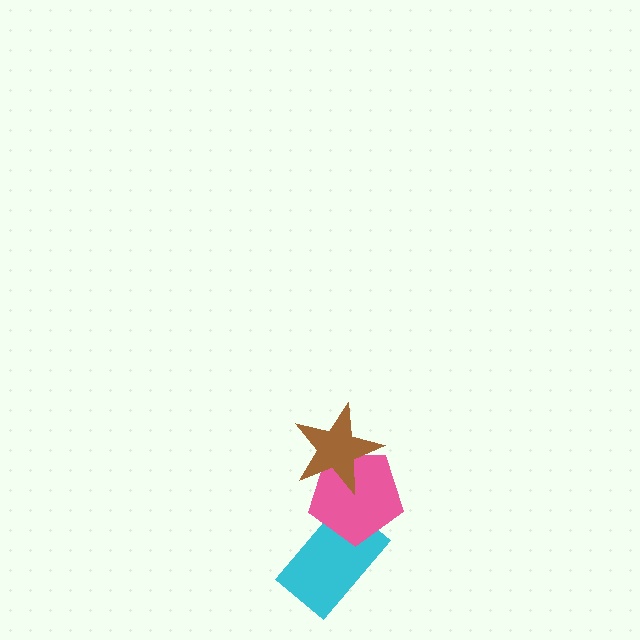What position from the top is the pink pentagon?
The pink pentagon is 2nd from the top.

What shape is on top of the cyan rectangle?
The pink pentagon is on top of the cyan rectangle.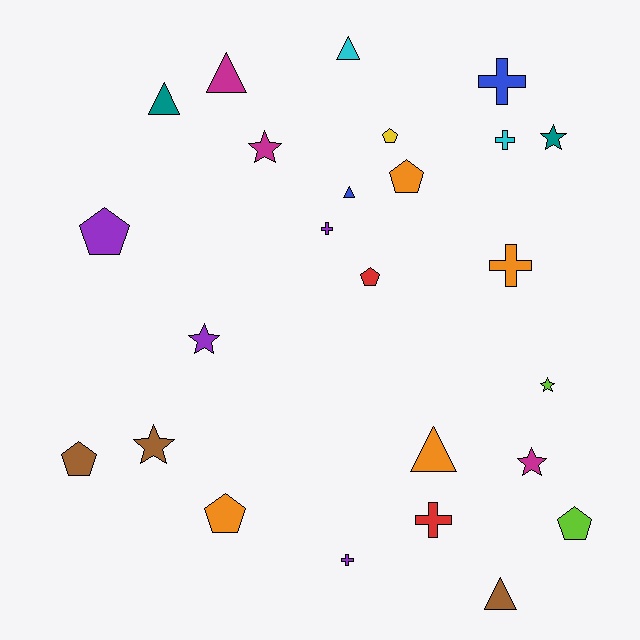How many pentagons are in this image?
There are 7 pentagons.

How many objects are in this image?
There are 25 objects.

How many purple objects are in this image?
There are 4 purple objects.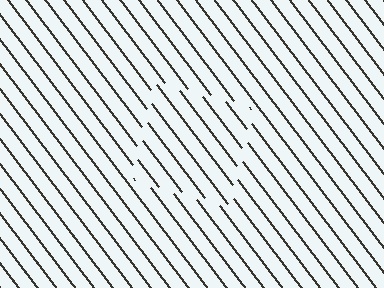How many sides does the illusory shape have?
4 sides — the line-ends trace a square.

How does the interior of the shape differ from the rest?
The interior of the shape contains the same grating, shifted by half a period — the contour is defined by the phase discontinuity where line-ends from the inner and outer gratings abut.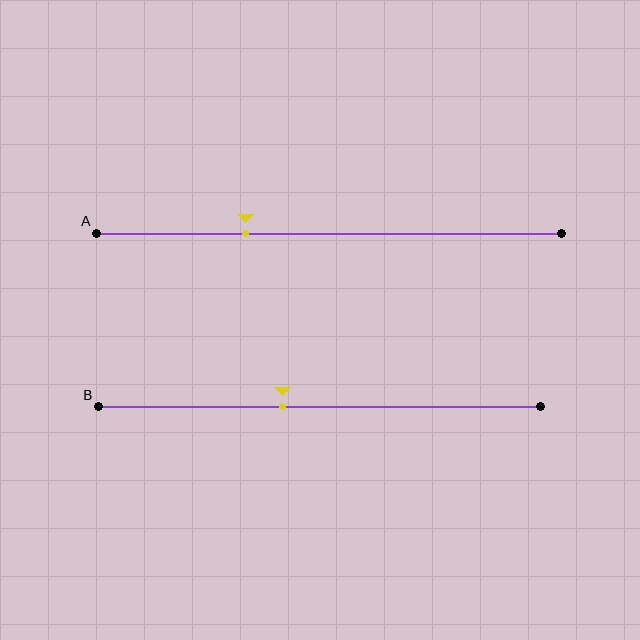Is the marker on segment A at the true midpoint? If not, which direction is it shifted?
No, the marker on segment A is shifted to the left by about 18% of the segment length.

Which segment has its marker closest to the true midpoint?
Segment B has its marker closest to the true midpoint.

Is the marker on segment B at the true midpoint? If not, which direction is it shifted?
No, the marker on segment B is shifted to the left by about 8% of the segment length.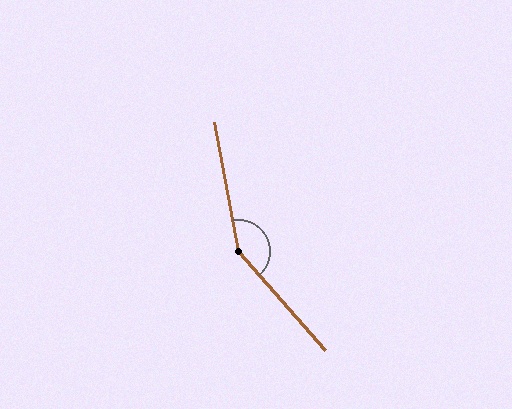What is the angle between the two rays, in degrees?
Approximately 149 degrees.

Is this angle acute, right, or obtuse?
It is obtuse.